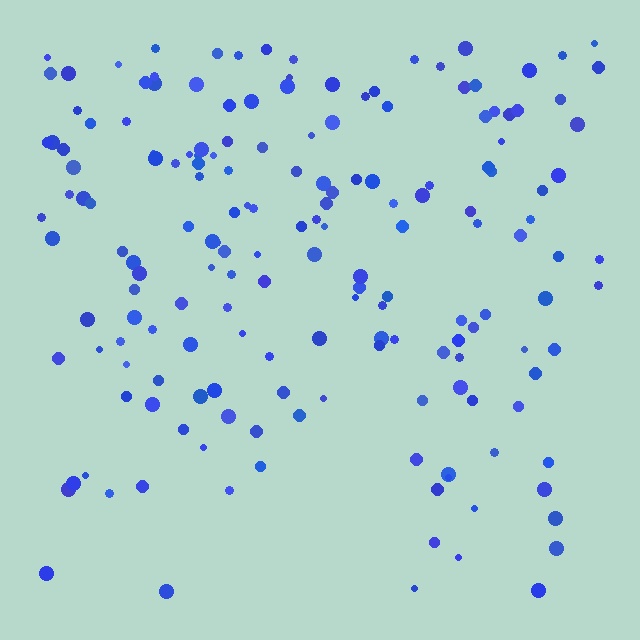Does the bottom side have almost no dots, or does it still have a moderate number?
Still a moderate number, just noticeably fewer than the top.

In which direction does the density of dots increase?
From bottom to top, with the top side densest.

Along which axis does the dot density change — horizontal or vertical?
Vertical.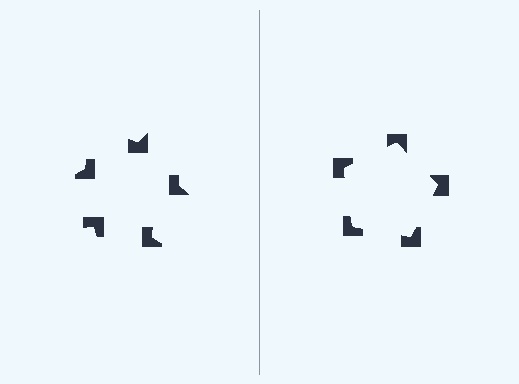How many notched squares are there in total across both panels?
10 — 5 on each side.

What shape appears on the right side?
An illusory pentagon.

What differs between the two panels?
The notched squares are positioned identically on both sides; only the wedge orientations differ. On the right they align to a pentagon; on the left they are misaligned.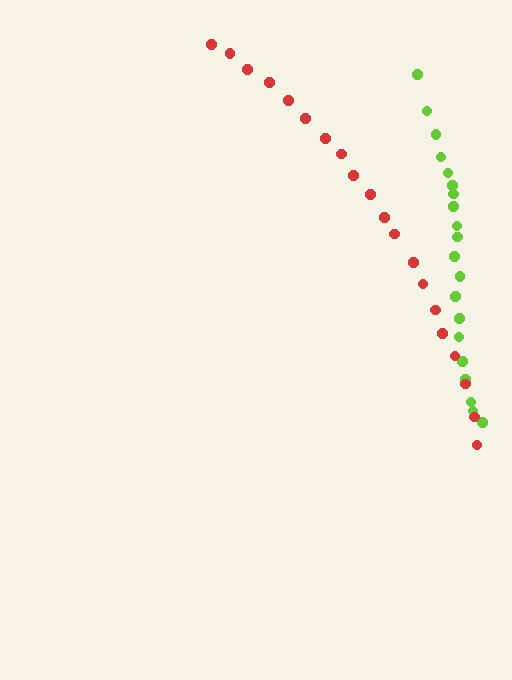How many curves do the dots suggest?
There are 2 distinct paths.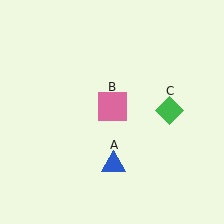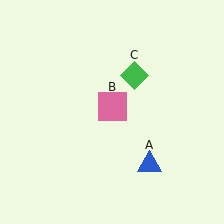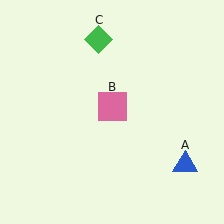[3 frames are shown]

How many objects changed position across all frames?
2 objects changed position: blue triangle (object A), green diamond (object C).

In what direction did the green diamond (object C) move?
The green diamond (object C) moved up and to the left.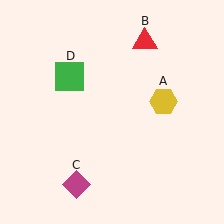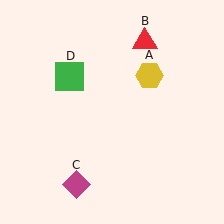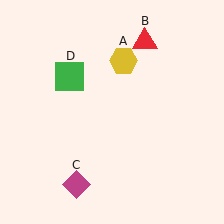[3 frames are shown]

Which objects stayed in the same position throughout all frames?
Red triangle (object B) and magenta diamond (object C) and green square (object D) remained stationary.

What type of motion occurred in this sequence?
The yellow hexagon (object A) rotated counterclockwise around the center of the scene.